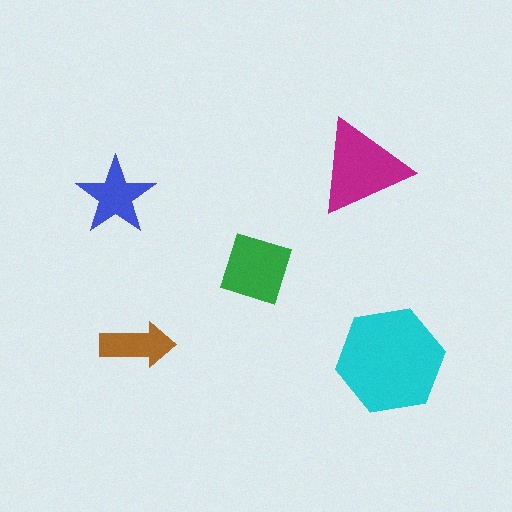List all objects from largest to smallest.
The cyan hexagon, the magenta triangle, the green diamond, the blue star, the brown arrow.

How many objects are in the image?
There are 5 objects in the image.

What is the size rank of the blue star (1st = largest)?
4th.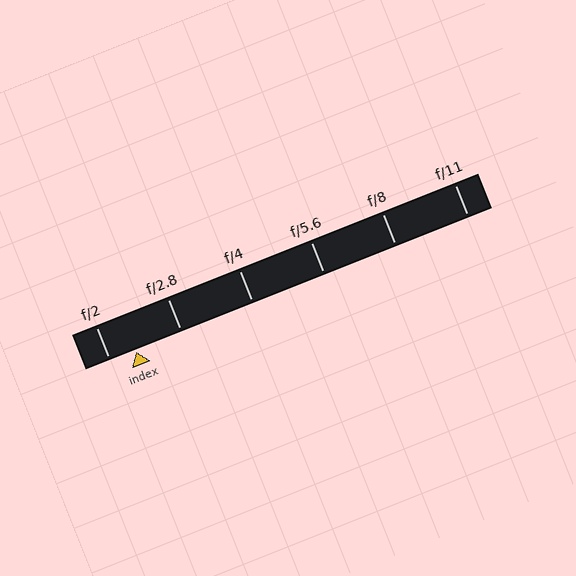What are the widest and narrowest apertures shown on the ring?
The widest aperture shown is f/2 and the narrowest is f/11.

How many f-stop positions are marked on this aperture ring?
There are 6 f-stop positions marked.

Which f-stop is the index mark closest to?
The index mark is closest to f/2.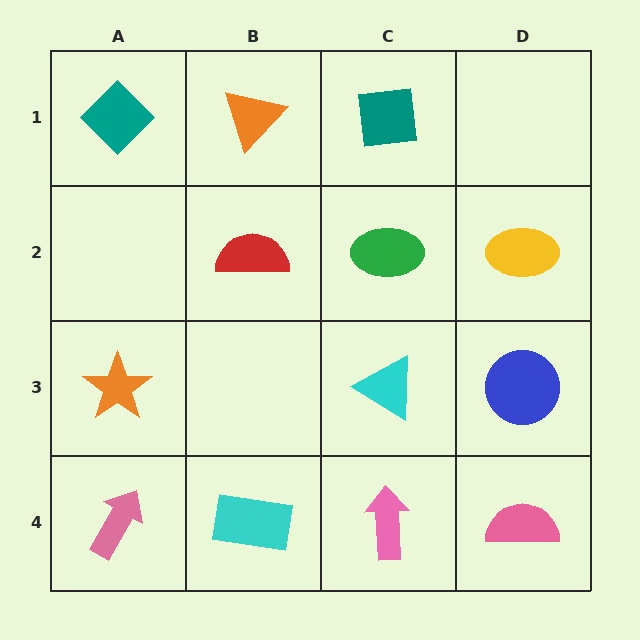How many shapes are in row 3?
3 shapes.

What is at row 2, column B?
A red semicircle.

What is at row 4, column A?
A pink arrow.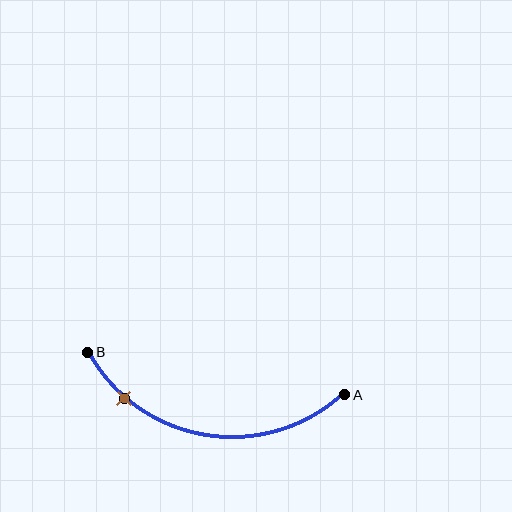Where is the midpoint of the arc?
The arc midpoint is the point on the curve farthest from the straight line joining A and B. It sits below that line.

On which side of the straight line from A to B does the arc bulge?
The arc bulges below the straight line connecting A and B.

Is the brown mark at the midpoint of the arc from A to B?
No. The brown mark lies on the arc but is closer to endpoint B. The arc midpoint would be at the point on the curve equidistant along the arc from both A and B.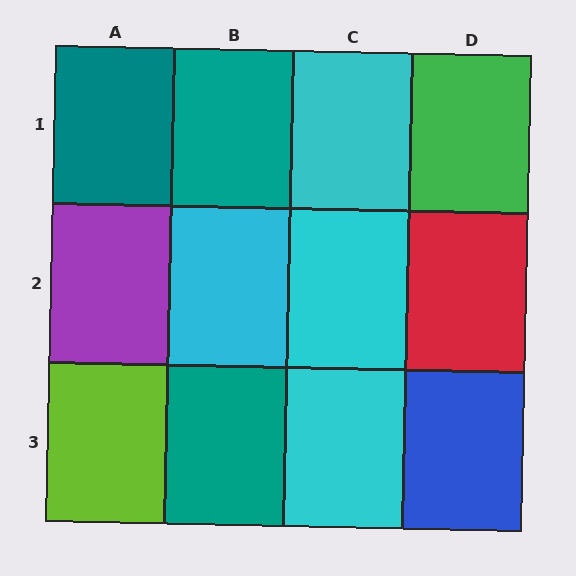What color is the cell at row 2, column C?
Cyan.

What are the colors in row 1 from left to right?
Teal, teal, cyan, green.